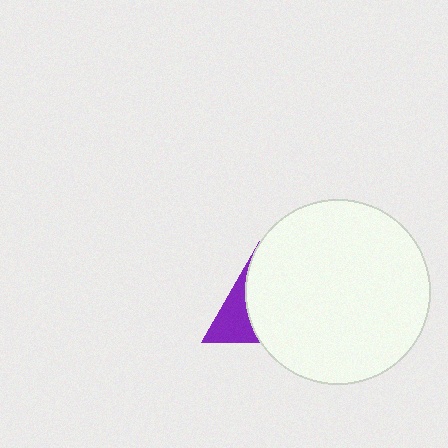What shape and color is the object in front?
The object in front is a white circle.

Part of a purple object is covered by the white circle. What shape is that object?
It is a triangle.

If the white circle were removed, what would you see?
You would see the complete purple triangle.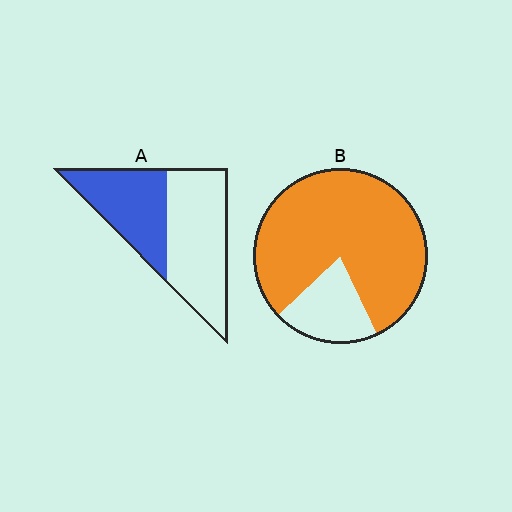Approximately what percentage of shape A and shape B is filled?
A is approximately 40% and B is approximately 80%.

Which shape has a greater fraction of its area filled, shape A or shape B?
Shape B.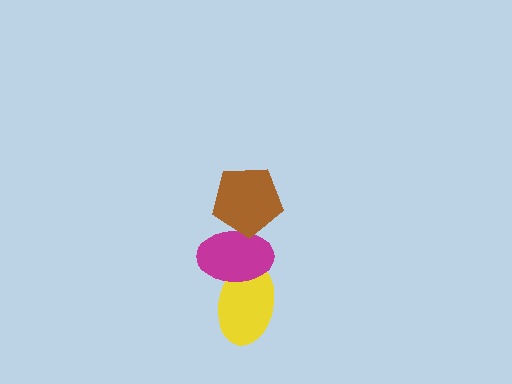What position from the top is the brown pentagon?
The brown pentagon is 1st from the top.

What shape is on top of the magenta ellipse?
The brown pentagon is on top of the magenta ellipse.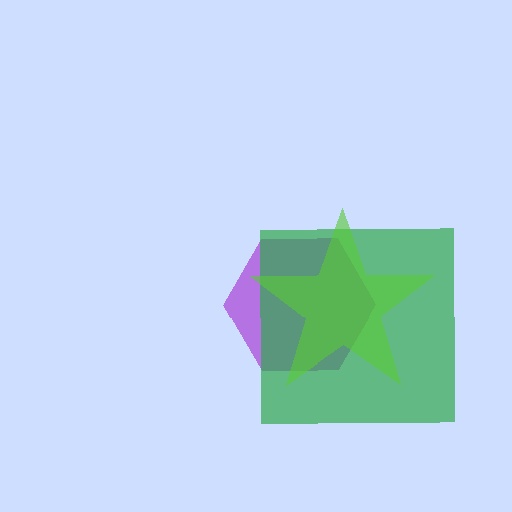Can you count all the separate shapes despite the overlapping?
Yes, there are 3 separate shapes.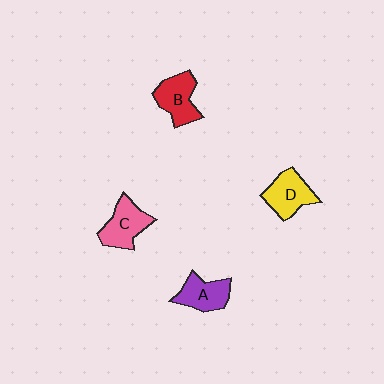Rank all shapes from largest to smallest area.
From largest to smallest: C (pink), B (red), D (yellow), A (purple).